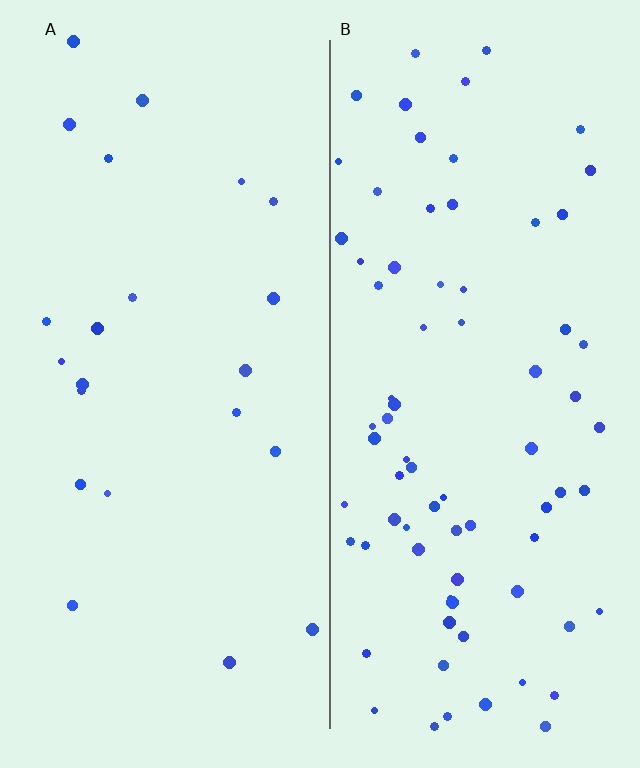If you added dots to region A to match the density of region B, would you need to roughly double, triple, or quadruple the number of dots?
Approximately triple.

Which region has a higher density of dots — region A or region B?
B (the right).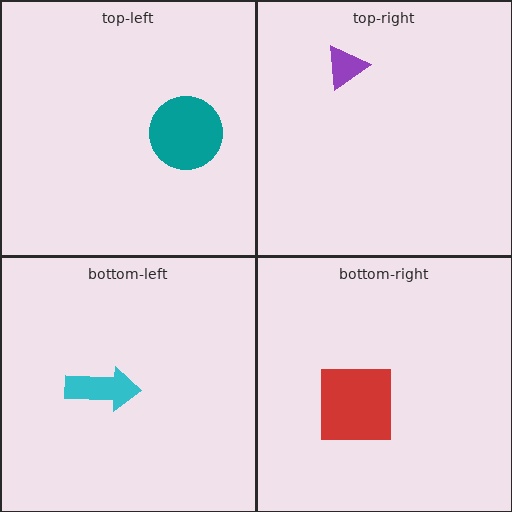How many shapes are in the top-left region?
1.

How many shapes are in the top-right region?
1.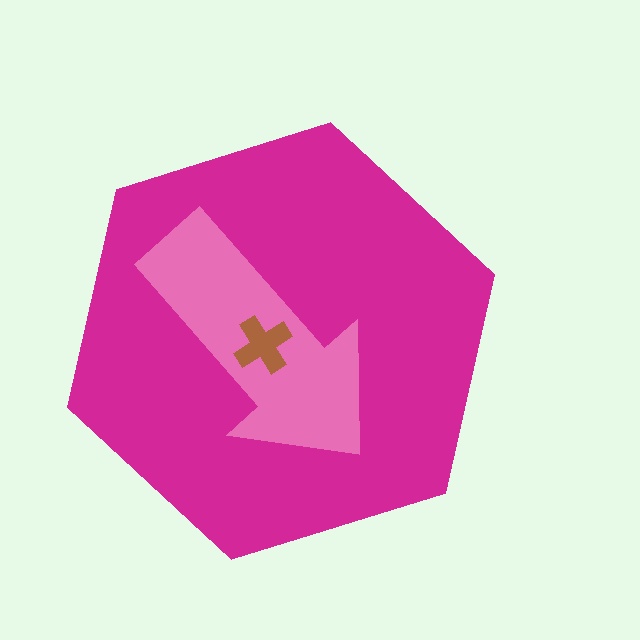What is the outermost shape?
The magenta hexagon.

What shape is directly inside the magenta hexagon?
The pink arrow.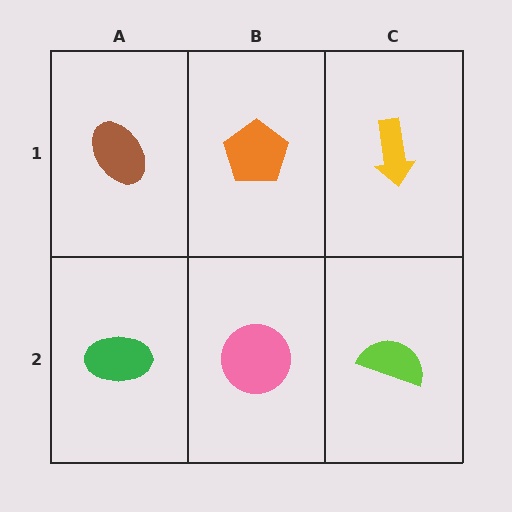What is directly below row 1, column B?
A pink circle.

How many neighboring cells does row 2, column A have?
2.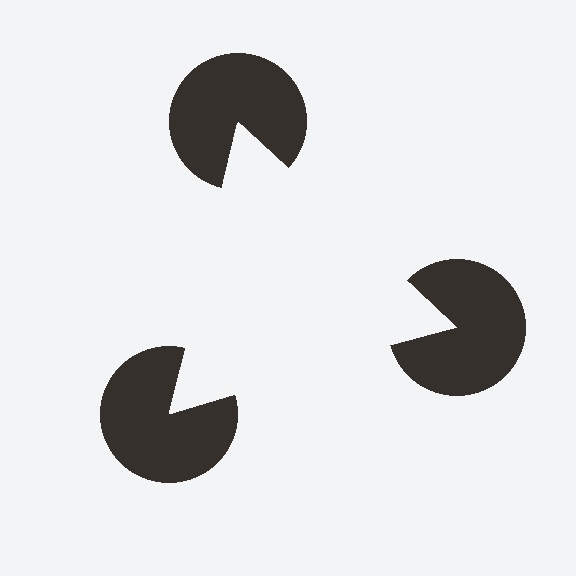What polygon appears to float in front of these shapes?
An illusory triangle — its edges are inferred from the aligned wedge cuts in the pac-man discs, not physically drawn.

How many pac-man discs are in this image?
There are 3 — one at each vertex of the illusory triangle.